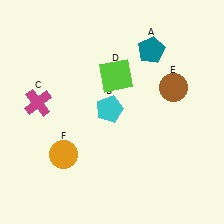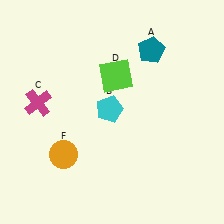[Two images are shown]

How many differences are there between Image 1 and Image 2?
There is 1 difference between the two images.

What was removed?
The brown circle (E) was removed in Image 2.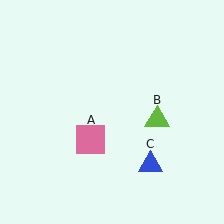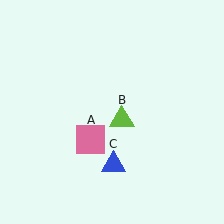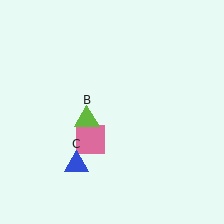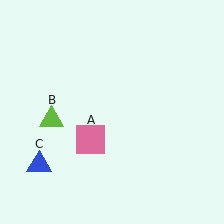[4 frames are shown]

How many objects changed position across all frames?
2 objects changed position: lime triangle (object B), blue triangle (object C).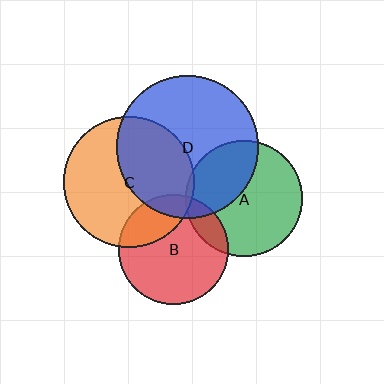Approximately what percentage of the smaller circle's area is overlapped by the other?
Approximately 40%.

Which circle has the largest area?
Circle D (blue).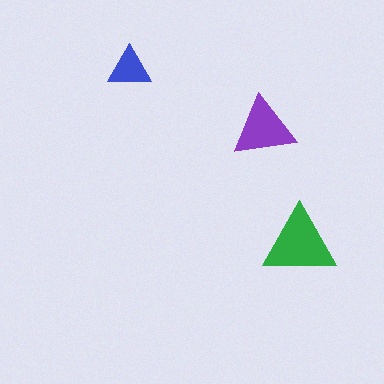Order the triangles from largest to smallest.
the green one, the purple one, the blue one.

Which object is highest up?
The blue triangle is topmost.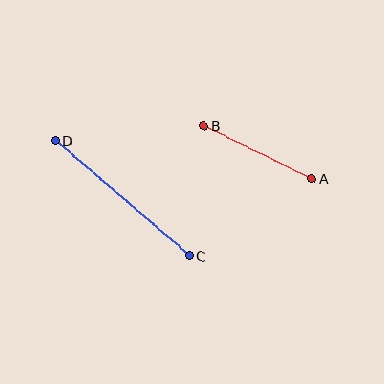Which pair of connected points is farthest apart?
Points C and D are farthest apart.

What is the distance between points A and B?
The distance is approximately 120 pixels.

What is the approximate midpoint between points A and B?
The midpoint is at approximately (257, 152) pixels.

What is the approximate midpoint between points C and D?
The midpoint is at approximately (122, 198) pixels.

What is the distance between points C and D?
The distance is approximately 177 pixels.